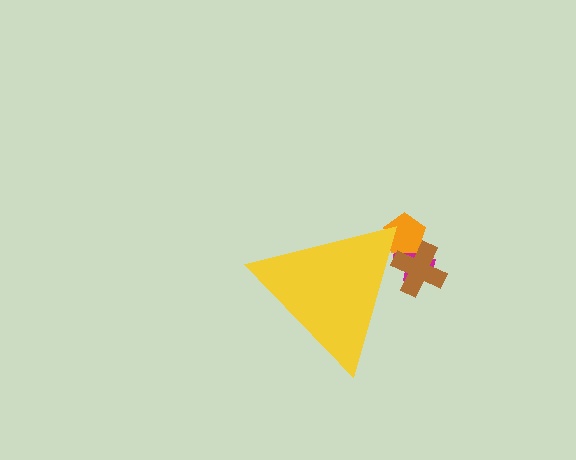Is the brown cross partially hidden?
Yes, the brown cross is partially hidden behind the yellow triangle.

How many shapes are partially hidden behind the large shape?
3 shapes are partially hidden.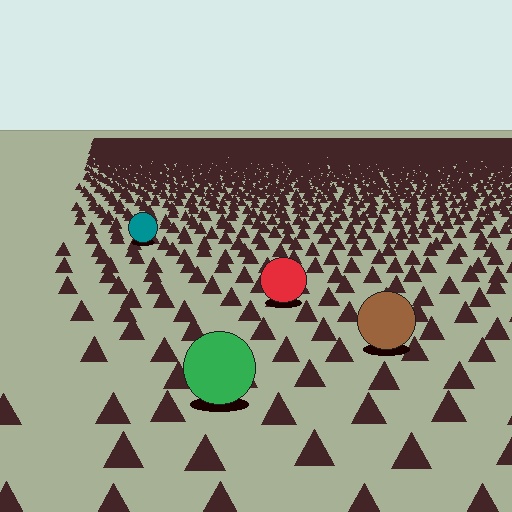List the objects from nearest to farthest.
From nearest to farthest: the green circle, the brown circle, the red circle, the teal circle.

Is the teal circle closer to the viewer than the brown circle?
No. The brown circle is closer — you can tell from the texture gradient: the ground texture is coarser near it.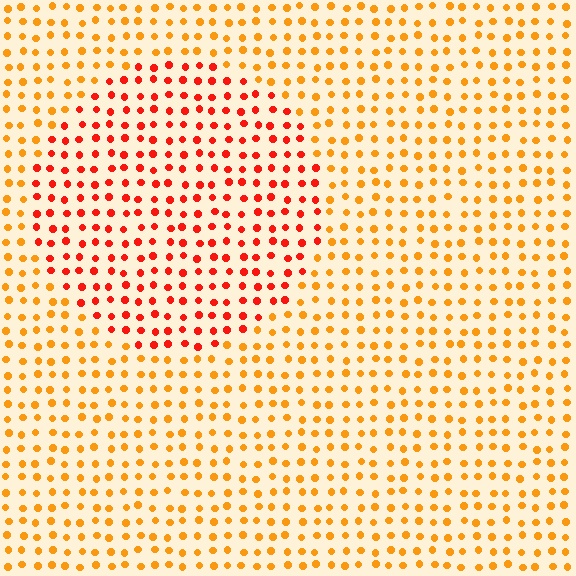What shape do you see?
I see a circle.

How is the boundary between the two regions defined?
The boundary is defined purely by a slight shift in hue (about 34 degrees). Spacing, size, and orientation are identical on both sides.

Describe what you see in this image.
The image is filled with small orange elements in a uniform arrangement. A circle-shaped region is visible where the elements are tinted to a slightly different hue, forming a subtle color boundary.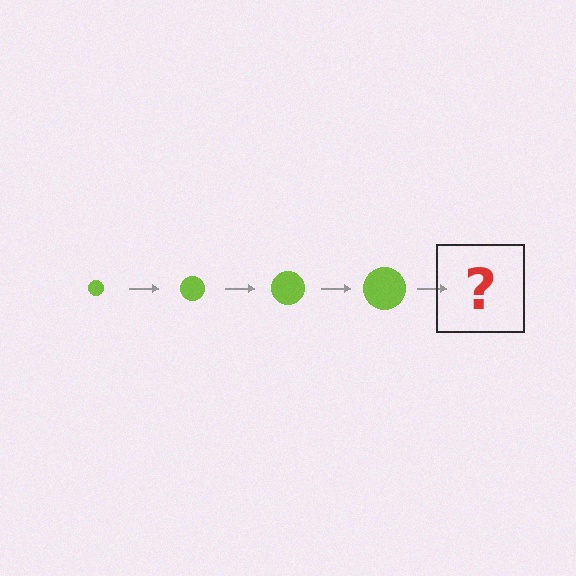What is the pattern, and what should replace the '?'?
The pattern is that the circle gets progressively larger each step. The '?' should be a lime circle, larger than the previous one.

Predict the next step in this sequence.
The next step is a lime circle, larger than the previous one.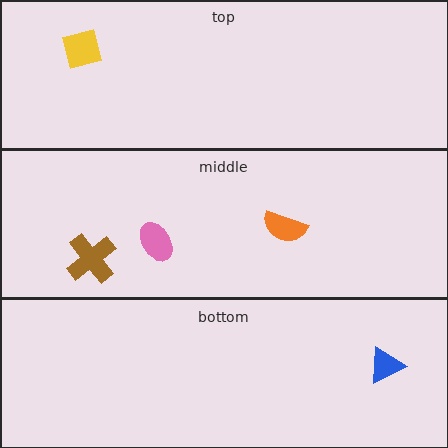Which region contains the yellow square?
The top region.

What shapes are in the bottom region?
The blue triangle.